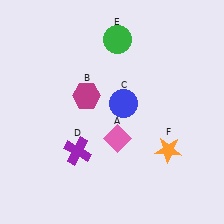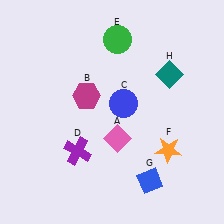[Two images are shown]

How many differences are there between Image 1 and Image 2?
There are 2 differences between the two images.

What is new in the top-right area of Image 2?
A teal diamond (H) was added in the top-right area of Image 2.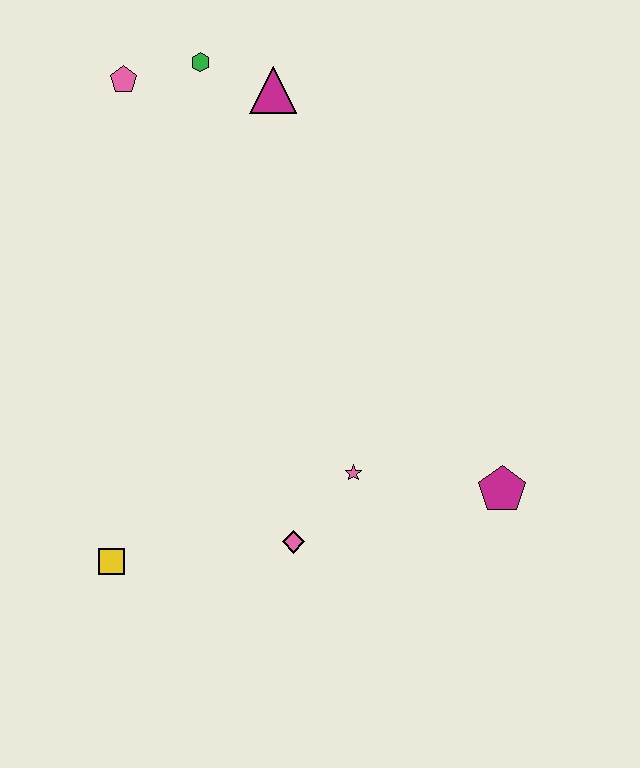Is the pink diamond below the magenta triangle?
Yes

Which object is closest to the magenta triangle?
The green hexagon is closest to the magenta triangle.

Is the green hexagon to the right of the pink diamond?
No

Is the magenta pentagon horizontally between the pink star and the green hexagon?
No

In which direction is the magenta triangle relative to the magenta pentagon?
The magenta triangle is above the magenta pentagon.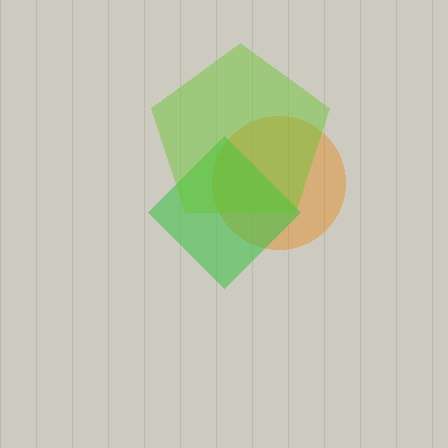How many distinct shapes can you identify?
There are 3 distinct shapes: an orange circle, a green diamond, a lime pentagon.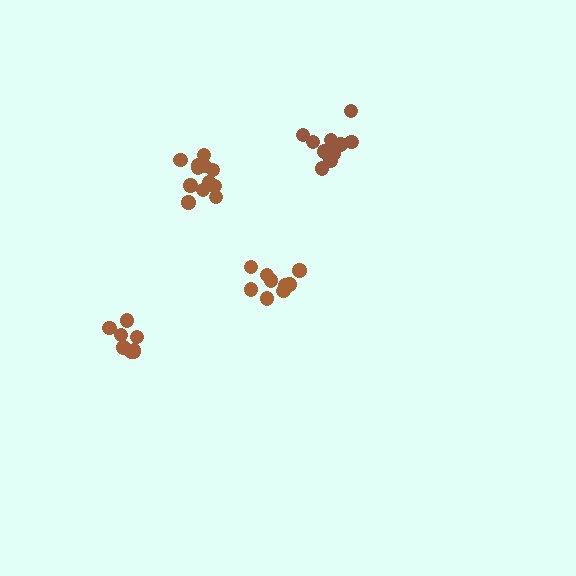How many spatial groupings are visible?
There are 4 spatial groupings.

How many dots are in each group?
Group 1: 9 dots, Group 2: 9 dots, Group 3: 11 dots, Group 4: 12 dots (41 total).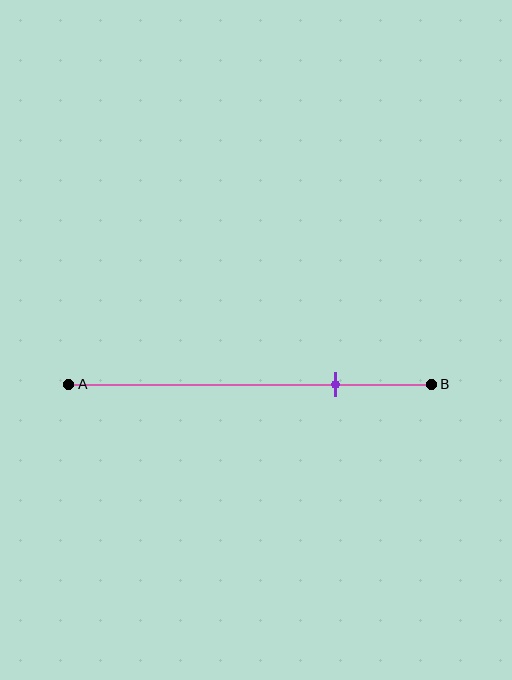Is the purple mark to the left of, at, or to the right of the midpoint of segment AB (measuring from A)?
The purple mark is to the right of the midpoint of segment AB.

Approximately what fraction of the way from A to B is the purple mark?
The purple mark is approximately 75% of the way from A to B.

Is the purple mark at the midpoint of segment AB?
No, the mark is at about 75% from A, not at the 50% midpoint.